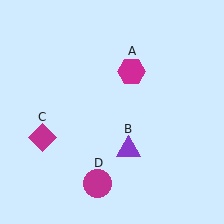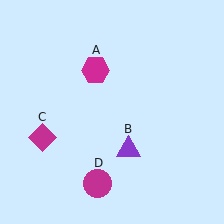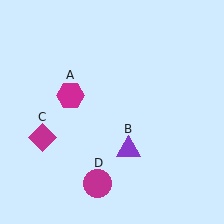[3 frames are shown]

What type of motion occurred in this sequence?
The magenta hexagon (object A) rotated counterclockwise around the center of the scene.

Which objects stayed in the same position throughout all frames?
Purple triangle (object B) and magenta diamond (object C) and magenta circle (object D) remained stationary.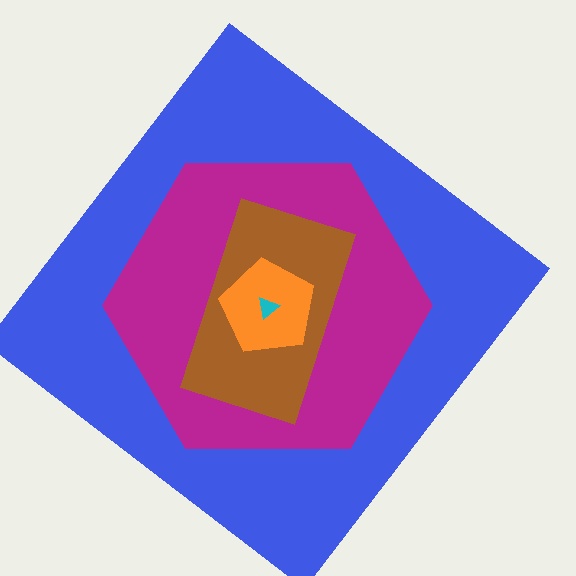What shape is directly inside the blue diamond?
The magenta hexagon.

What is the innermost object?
The cyan triangle.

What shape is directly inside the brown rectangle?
The orange pentagon.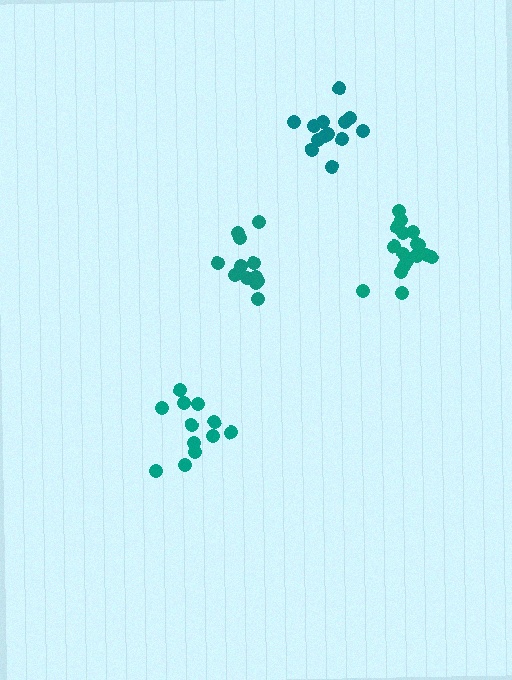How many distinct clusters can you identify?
There are 4 distinct clusters.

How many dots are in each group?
Group 1: 17 dots, Group 2: 12 dots, Group 3: 12 dots, Group 4: 14 dots (55 total).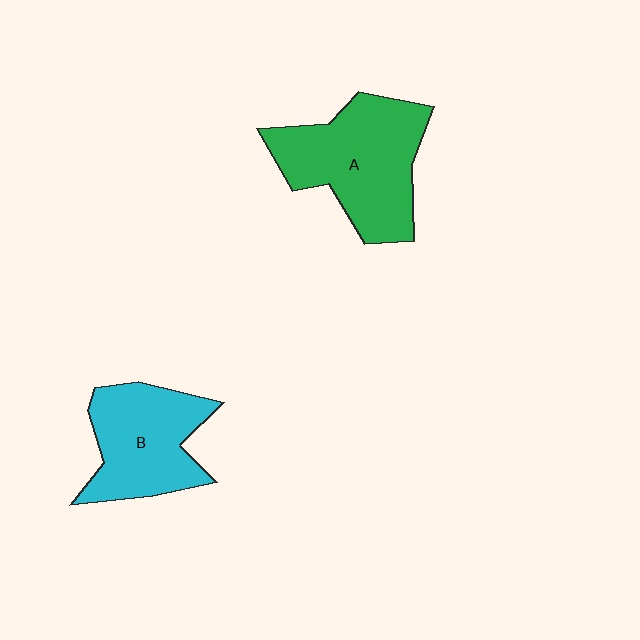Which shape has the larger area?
Shape A (green).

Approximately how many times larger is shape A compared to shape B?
Approximately 1.3 times.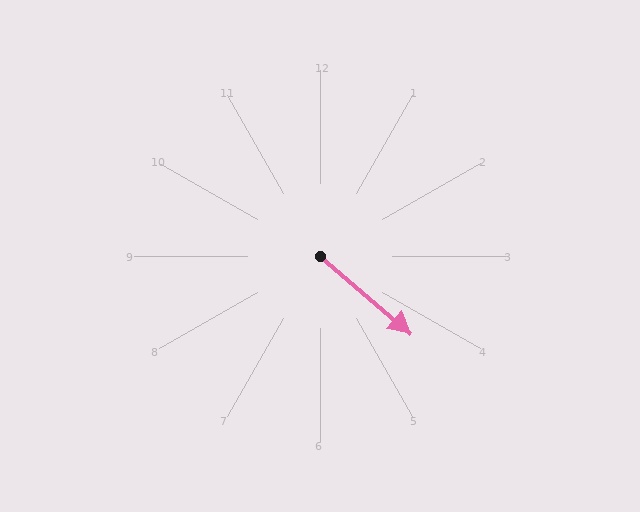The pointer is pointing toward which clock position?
Roughly 4 o'clock.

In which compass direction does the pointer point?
Southeast.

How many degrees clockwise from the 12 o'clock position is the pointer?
Approximately 131 degrees.